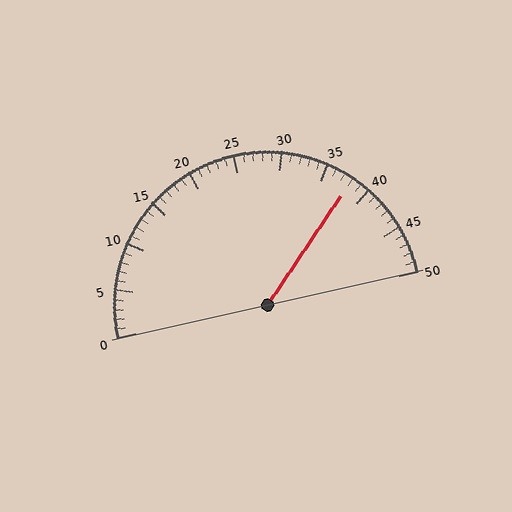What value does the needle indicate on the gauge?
The needle indicates approximately 38.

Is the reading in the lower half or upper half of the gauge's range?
The reading is in the upper half of the range (0 to 50).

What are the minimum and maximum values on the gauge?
The gauge ranges from 0 to 50.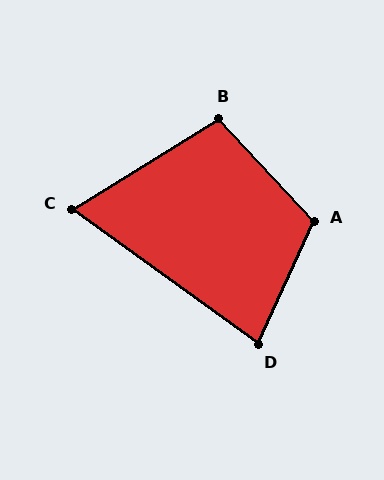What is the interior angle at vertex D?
Approximately 79 degrees (acute).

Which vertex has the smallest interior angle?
C, at approximately 68 degrees.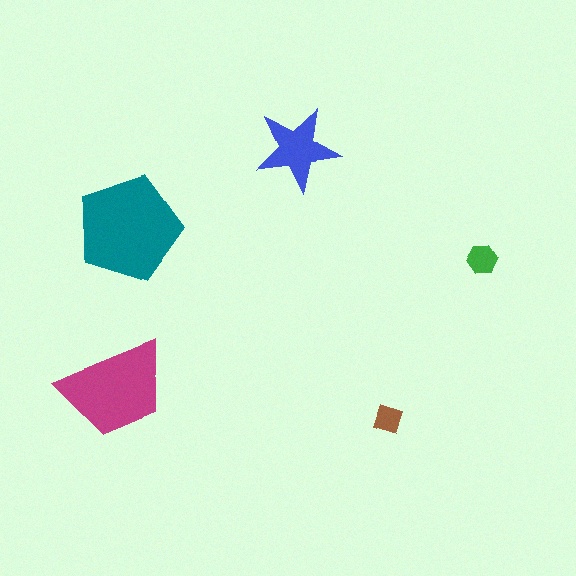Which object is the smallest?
The brown diamond.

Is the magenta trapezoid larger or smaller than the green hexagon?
Larger.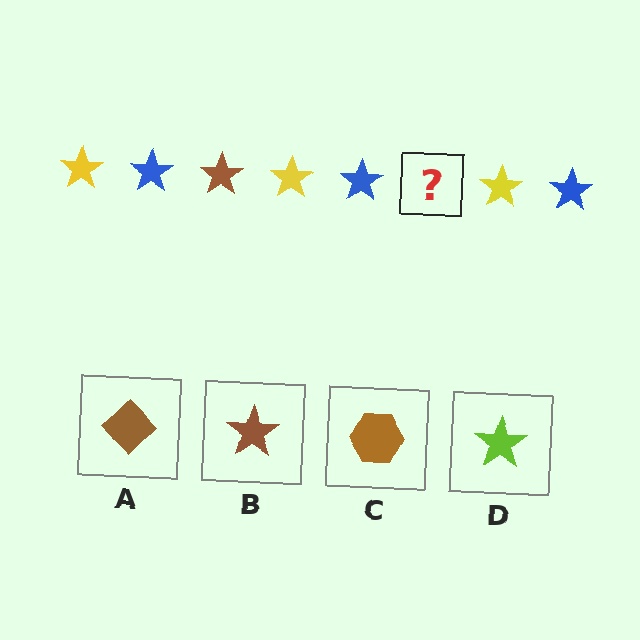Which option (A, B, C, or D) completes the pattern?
B.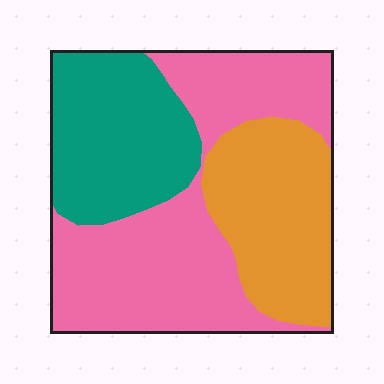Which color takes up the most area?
Pink, at roughly 45%.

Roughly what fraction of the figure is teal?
Teal takes up between a sixth and a third of the figure.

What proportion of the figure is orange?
Orange takes up about one quarter (1/4) of the figure.